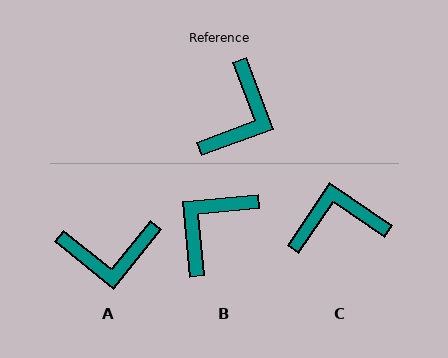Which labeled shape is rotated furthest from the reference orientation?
B, about 165 degrees away.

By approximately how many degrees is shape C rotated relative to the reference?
Approximately 125 degrees counter-clockwise.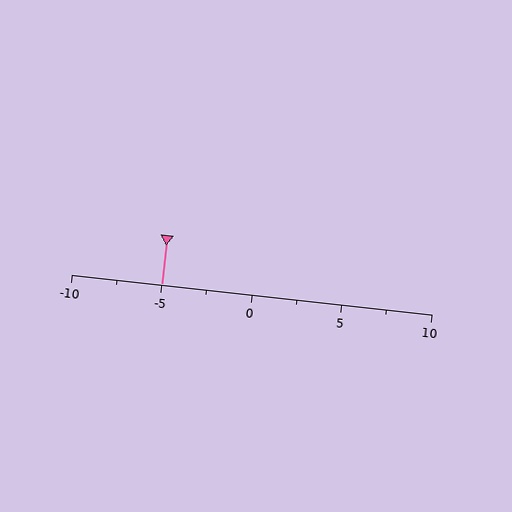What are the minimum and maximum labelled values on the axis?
The axis runs from -10 to 10.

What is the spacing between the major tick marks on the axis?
The major ticks are spaced 5 apart.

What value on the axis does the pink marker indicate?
The marker indicates approximately -5.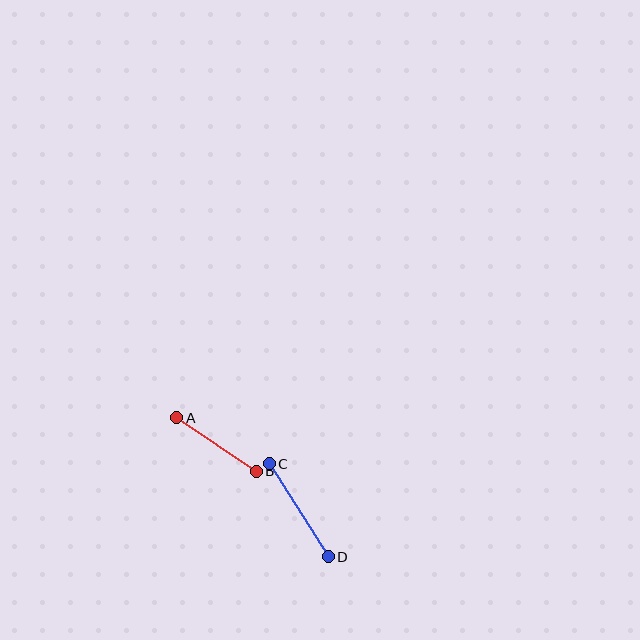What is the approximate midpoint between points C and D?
The midpoint is at approximately (299, 510) pixels.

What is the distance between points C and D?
The distance is approximately 110 pixels.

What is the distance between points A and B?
The distance is approximately 96 pixels.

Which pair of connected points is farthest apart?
Points C and D are farthest apart.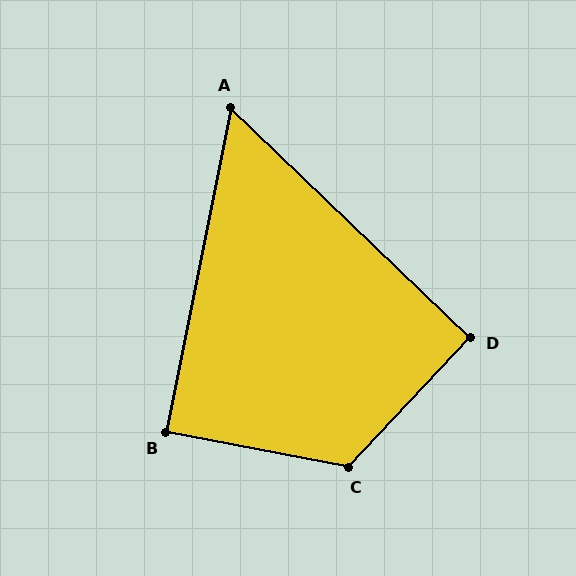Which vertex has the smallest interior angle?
A, at approximately 57 degrees.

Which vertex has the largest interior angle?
C, at approximately 123 degrees.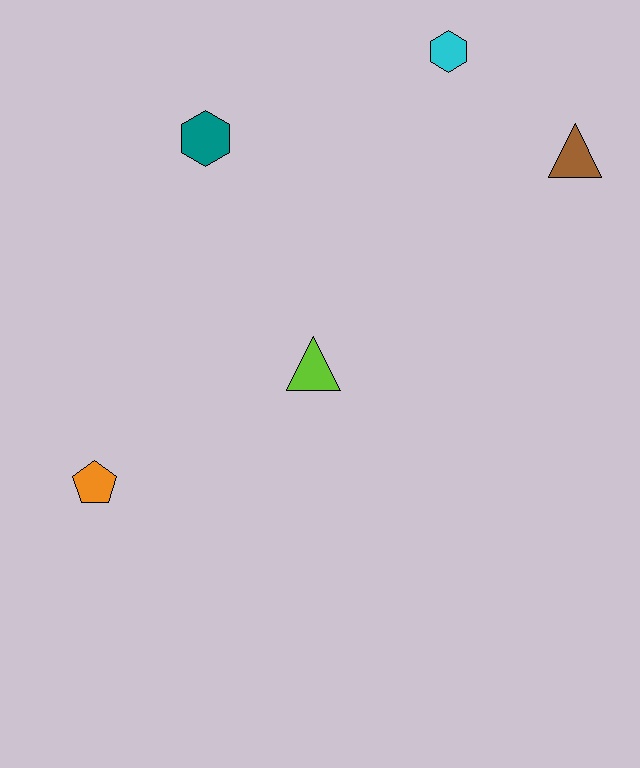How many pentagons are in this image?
There is 1 pentagon.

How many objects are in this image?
There are 5 objects.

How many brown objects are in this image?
There is 1 brown object.